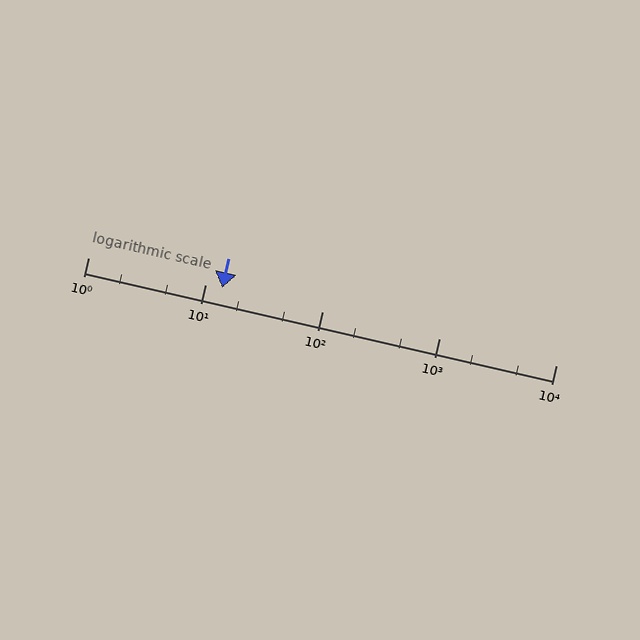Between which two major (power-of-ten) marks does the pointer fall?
The pointer is between 10 and 100.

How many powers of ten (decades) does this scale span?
The scale spans 4 decades, from 1 to 10000.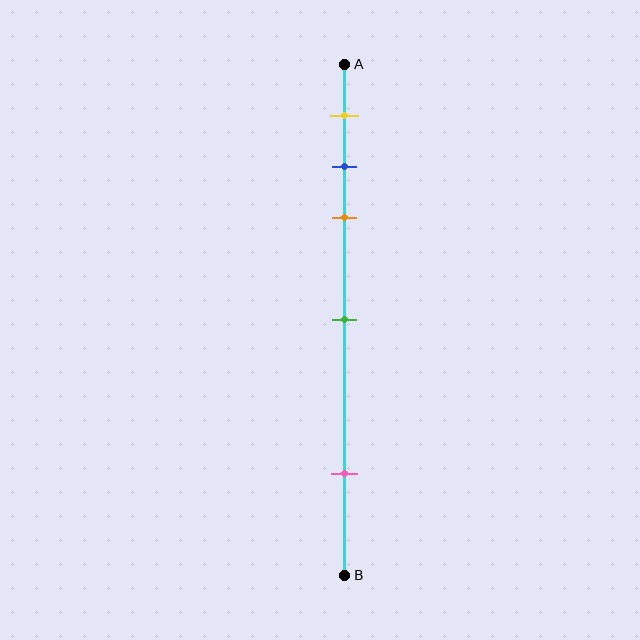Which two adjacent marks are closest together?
The blue and orange marks are the closest adjacent pair.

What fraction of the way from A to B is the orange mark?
The orange mark is approximately 30% (0.3) of the way from A to B.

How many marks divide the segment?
There are 5 marks dividing the segment.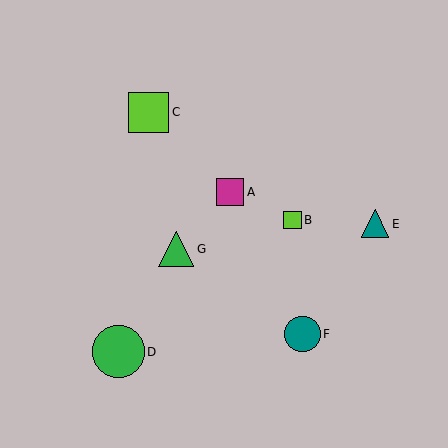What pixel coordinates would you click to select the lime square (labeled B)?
Click at (292, 220) to select the lime square B.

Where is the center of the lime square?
The center of the lime square is at (292, 220).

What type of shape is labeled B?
Shape B is a lime square.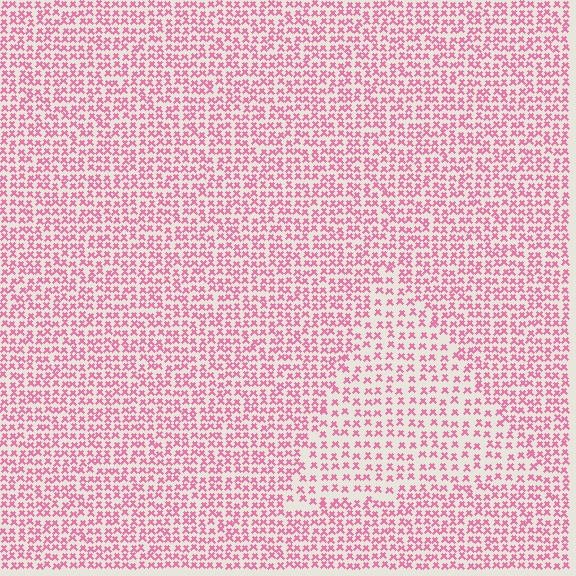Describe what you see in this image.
The image contains small pink elements arranged at two different densities. A triangle-shaped region is visible where the elements are less densely packed than the surrounding area.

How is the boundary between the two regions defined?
The boundary is defined by a change in element density (approximately 1.6x ratio). All elements are the same color, size, and shape.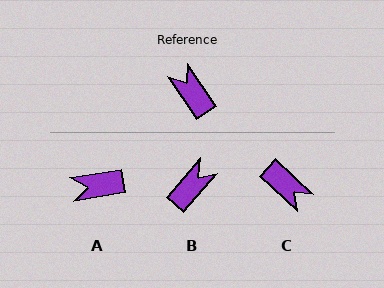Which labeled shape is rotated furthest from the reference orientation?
C, about 167 degrees away.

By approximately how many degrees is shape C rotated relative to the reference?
Approximately 167 degrees clockwise.